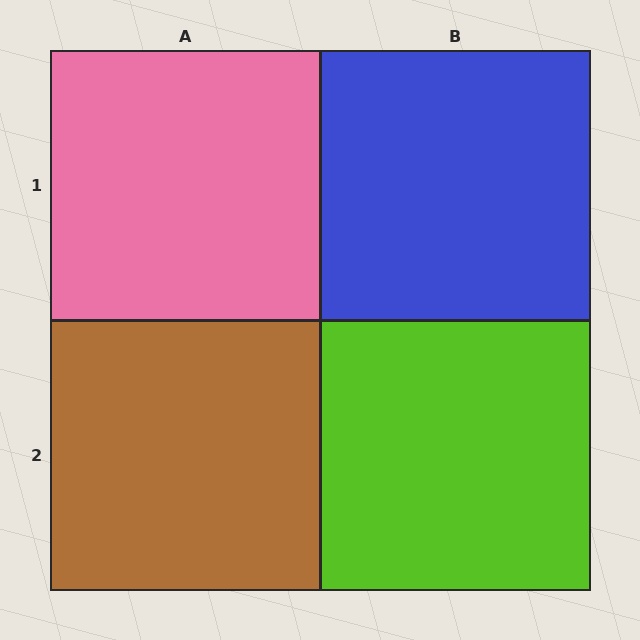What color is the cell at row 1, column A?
Pink.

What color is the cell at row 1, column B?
Blue.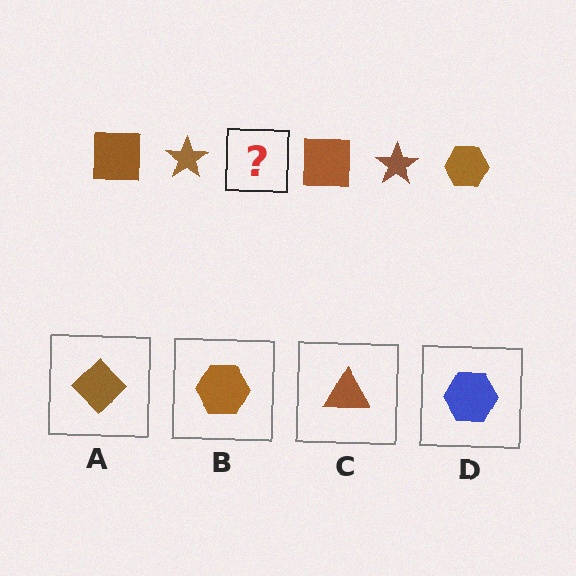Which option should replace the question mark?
Option B.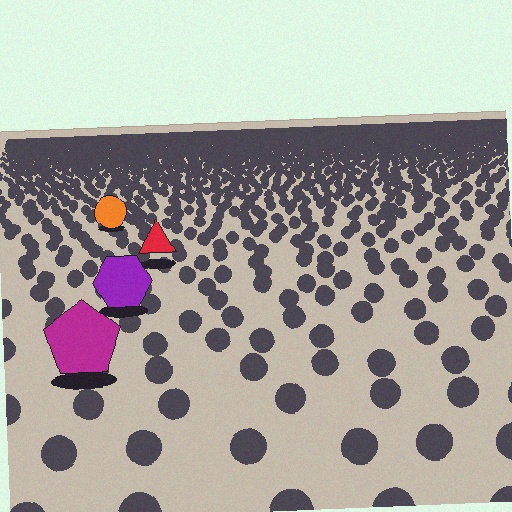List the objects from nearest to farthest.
From nearest to farthest: the magenta pentagon, the purple hexagon, the red triangle, the orange circle.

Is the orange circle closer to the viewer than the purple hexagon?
No. The purple hexagon is closer — you can tell from the texture gradient: the ground texture is coarser near it.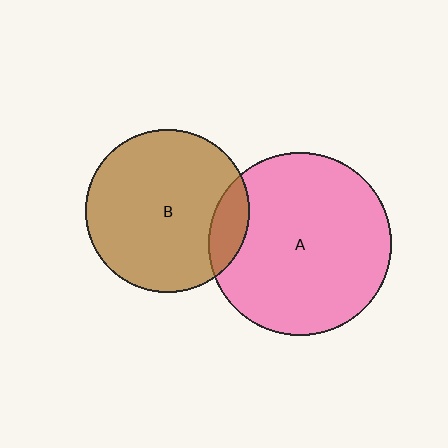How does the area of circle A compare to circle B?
Approximately 1.3 times.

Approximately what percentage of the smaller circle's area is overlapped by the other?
Approximately 15%.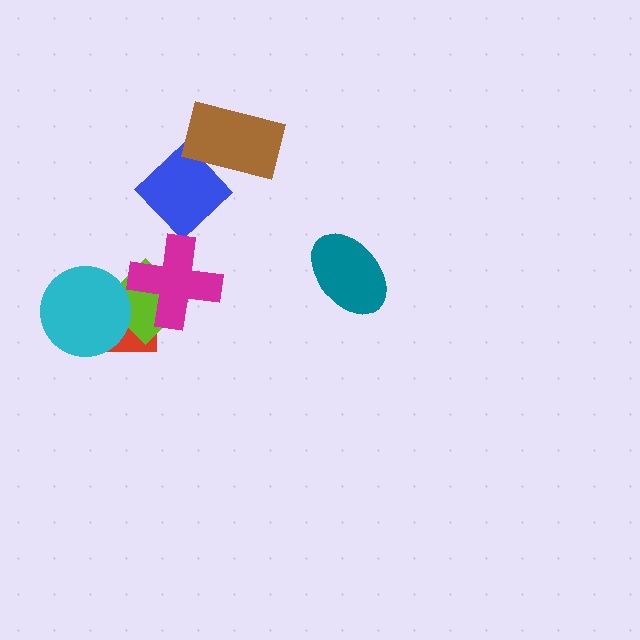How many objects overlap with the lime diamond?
3 objects overlap with the lime diamond.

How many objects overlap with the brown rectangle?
1 object overlaps with the brown rectangle.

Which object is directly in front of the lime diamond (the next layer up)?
The cyan circle is directly in front of the lime diamond.